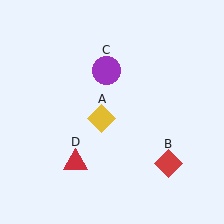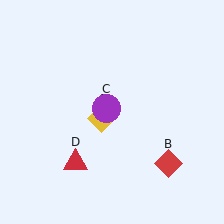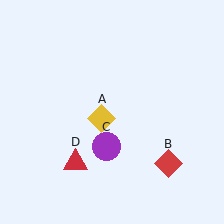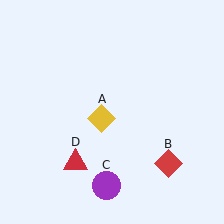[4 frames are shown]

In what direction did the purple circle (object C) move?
The purple circle (object C) moved down.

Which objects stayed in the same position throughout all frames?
Yellow diamond (object A) and red diamond (object B) and red triangle (object D) remained stationary.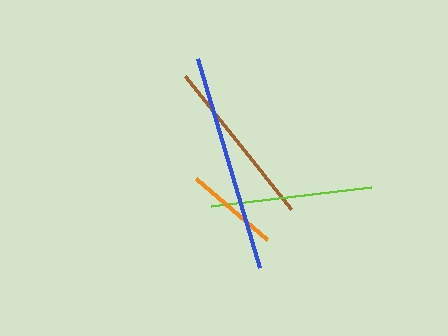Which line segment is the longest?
The blue line is the longest at approximately 218 pixels.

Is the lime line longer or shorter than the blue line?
The blue line is longer than the lime line.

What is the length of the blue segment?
The blue segment is approximately 218 pixels long.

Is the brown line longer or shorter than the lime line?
The brown line is longer than the lime line.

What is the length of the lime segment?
The lime segment is approximately 161 pixels long.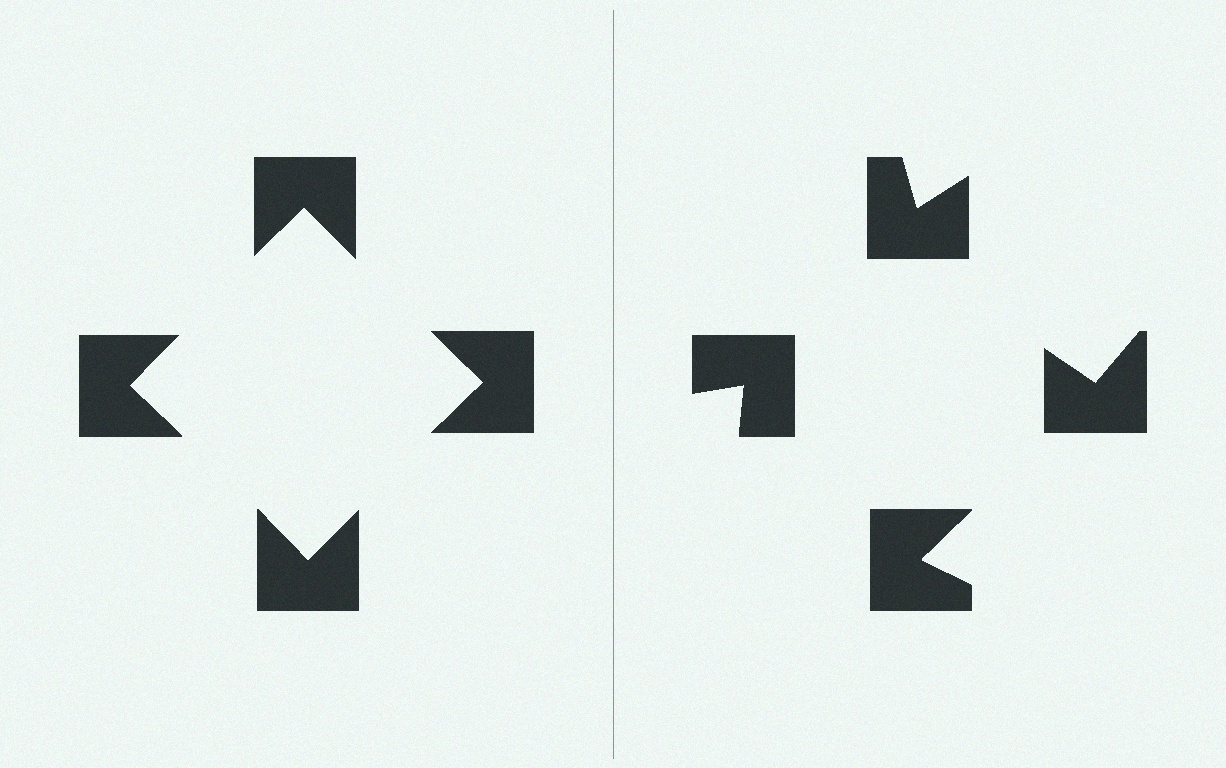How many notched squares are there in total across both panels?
8 — 4 on each side.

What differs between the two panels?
The notched squares are positioned identically on both sides; only the wedge orientations differ. On the left they align to a square; on the right they are misaligned.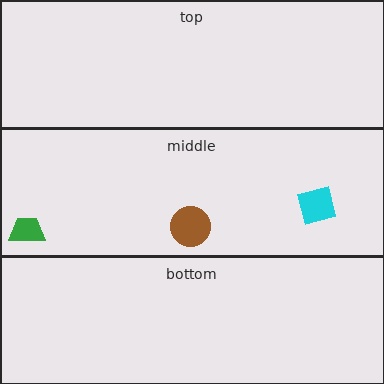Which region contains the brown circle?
The middle region.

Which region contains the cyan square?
The middle region.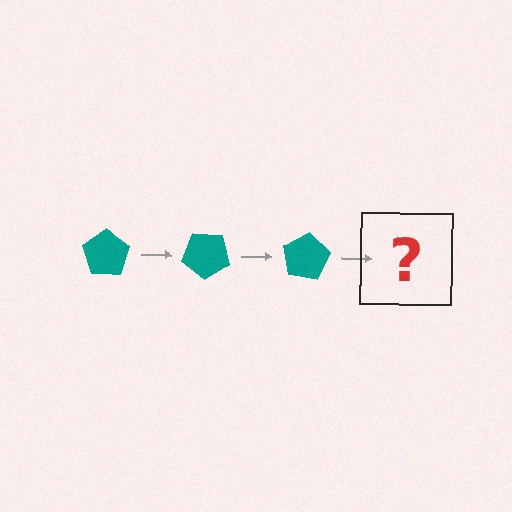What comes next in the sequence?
The next element should be a teal pentagon rotated 120 degrees.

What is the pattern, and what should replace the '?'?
The pattern is that the pentagon rotates 40 degrees each step. The '?' should be a teal pentagon rotated 120 degrees.